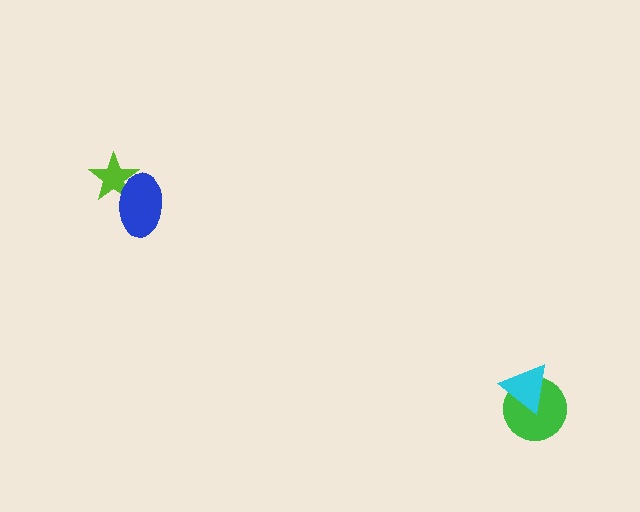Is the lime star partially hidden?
Yes, it is partially covered by another shape.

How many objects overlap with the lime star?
1 object overlaps with the lime star.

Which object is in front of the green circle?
The cyan triangle is in front of the green circle.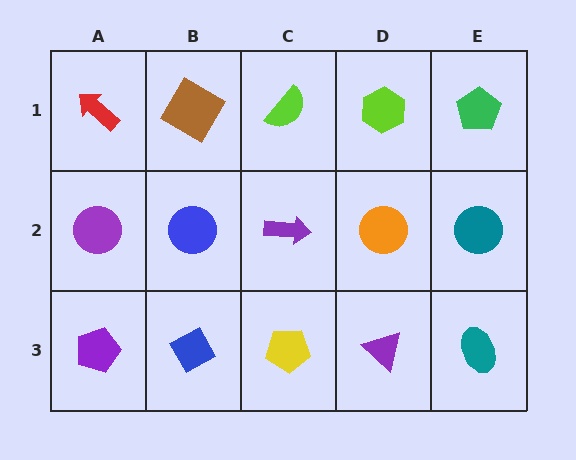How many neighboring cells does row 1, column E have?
2.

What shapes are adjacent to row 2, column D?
A lime hexagon (row 1, column D), a purple triangle (row 3, column D), a purple arrow (row 2, column C), a teal circle (row 2, column E).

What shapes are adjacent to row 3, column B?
A blue circle (row 2, column B), a purple pentagon (row 3, column A), a yellow pentagon (row 3, column C).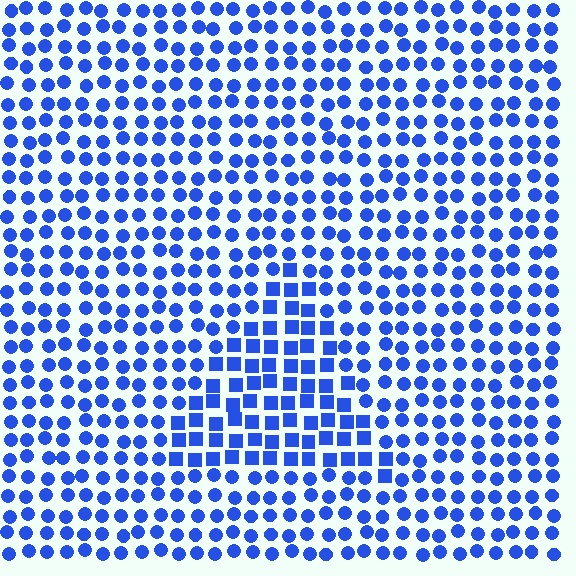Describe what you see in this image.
The image is filled with small blue elements arranged in a uniform grid. A triangle-shaped region contains squares, while the surrounding area contains circles. The boundary is defined purely by the change in element shape.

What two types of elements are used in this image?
The image uses squares inside the triangle region and circles outside it.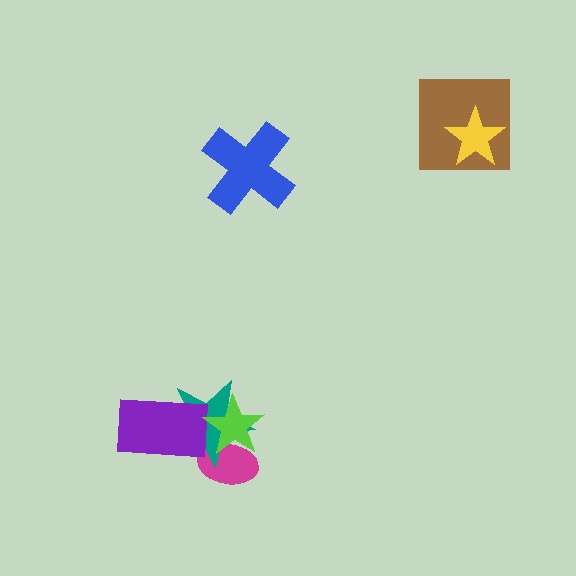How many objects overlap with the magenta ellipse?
2 objects overlap with the magenta ellipse.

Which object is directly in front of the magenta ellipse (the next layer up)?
The teal star is directly in front of the magenta ellipse.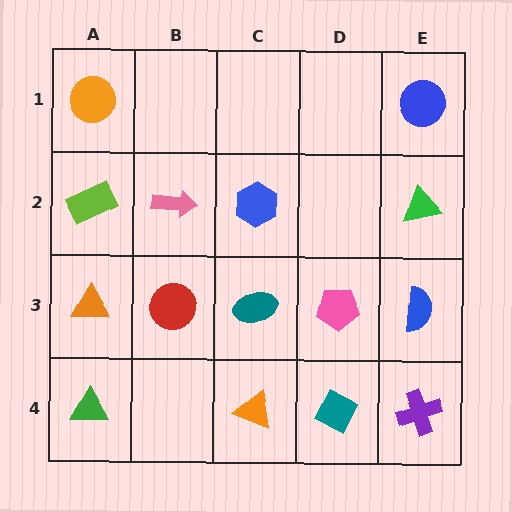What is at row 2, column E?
A green triangle.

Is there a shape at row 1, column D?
No, that cell is empty.